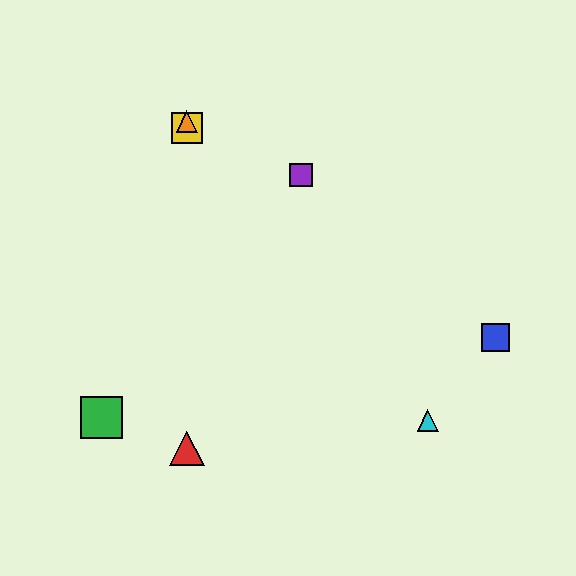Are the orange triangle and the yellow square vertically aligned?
Yes, both are at x≈187.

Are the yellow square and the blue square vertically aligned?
No, the yellow square is at x≈187 and the blue square is at x≈496.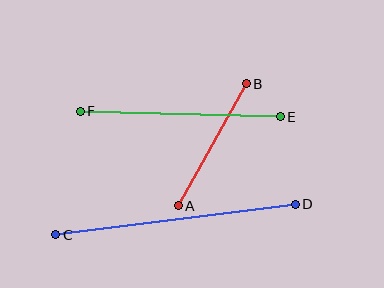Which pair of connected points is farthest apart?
Points C and D are farthest apart.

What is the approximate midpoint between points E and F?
The midpoint is at approximately (180, 114) pixels.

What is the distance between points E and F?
The distance is approximately 200 pixels.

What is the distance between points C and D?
The distance is approximately 241 pixels.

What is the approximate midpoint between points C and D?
The midpoint is at approximately (175, 220) pixels.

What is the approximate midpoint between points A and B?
The midpoint is at approximately (212, 145) pixels.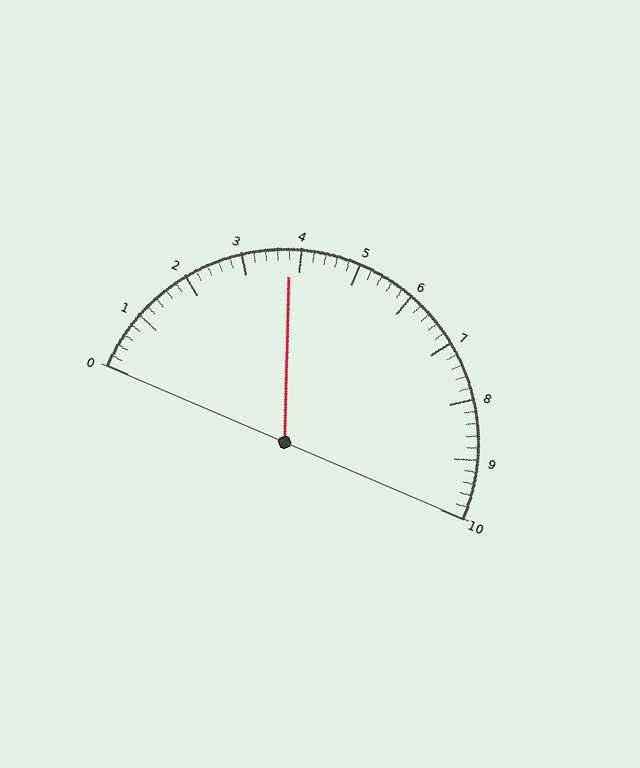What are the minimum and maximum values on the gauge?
The gauge ranges from 0 to 10.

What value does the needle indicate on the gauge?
The needle indicates approximately 3.8.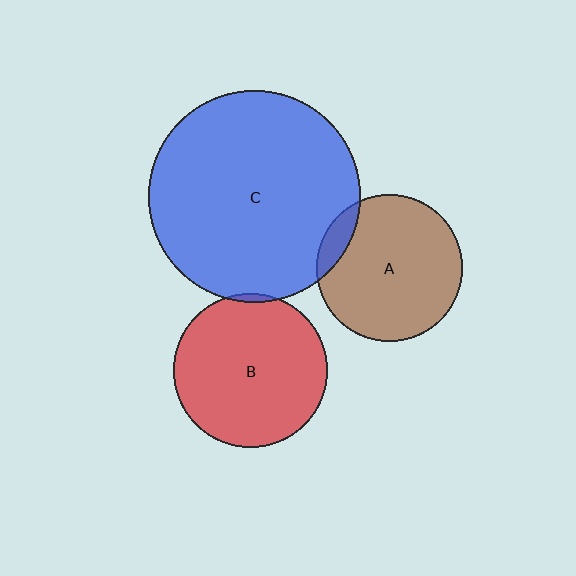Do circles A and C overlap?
Yes.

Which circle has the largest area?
Circle C (blue).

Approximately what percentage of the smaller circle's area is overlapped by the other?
Approximately 10%.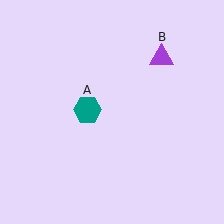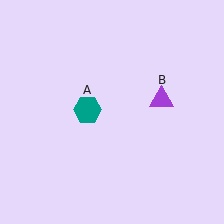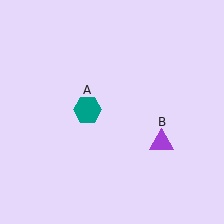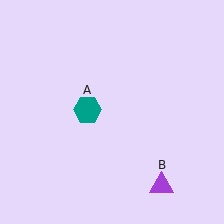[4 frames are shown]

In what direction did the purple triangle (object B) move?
The purple triangle (object B) moved down.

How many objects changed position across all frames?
1 object changed position: purple triangle (object B).